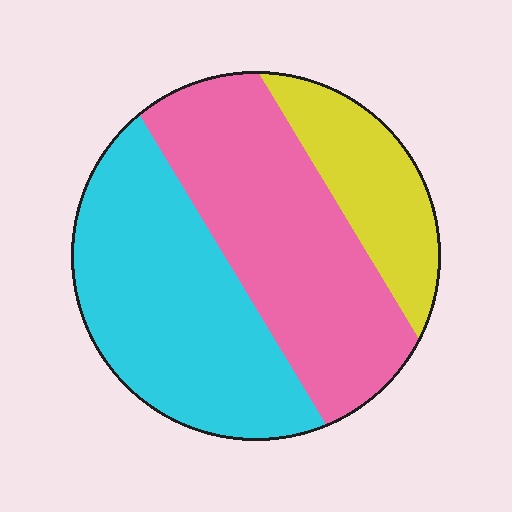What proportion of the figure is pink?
Pink covers 41% of the figure.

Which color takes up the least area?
Yellow, at roughly 20%.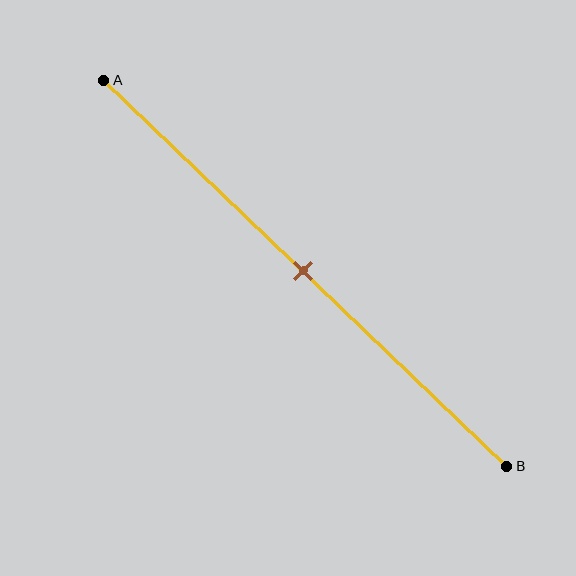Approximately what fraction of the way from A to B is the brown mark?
The brown mark is approximately 50% of the way from A to B.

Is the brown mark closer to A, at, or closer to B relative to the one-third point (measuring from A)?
The brown mark is closer to point B than the one-third point of segment AB.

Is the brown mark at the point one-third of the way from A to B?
No, the mark is at about 50% from A, not at the 33% one-third point.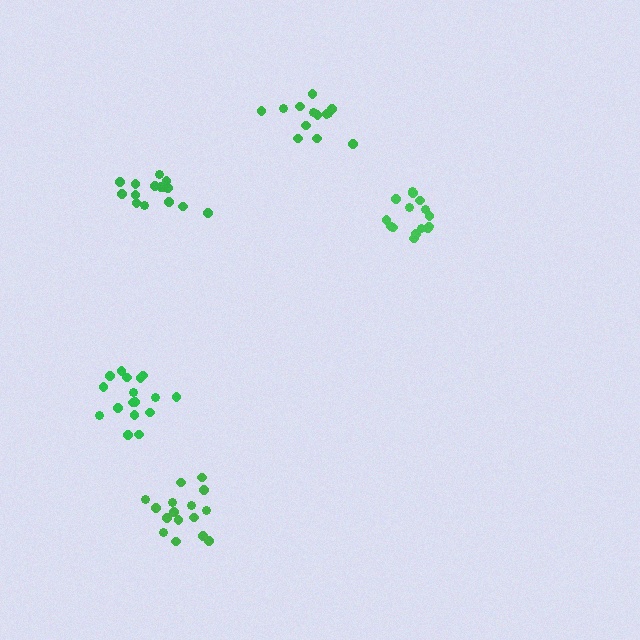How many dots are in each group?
Group 1: 15 dots, Group 2: 17 dots, Group 3: 13 dots, Group 4: 15 dots, Group 5: 17 dots (77 total).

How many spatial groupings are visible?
There are 5 spatial groupings.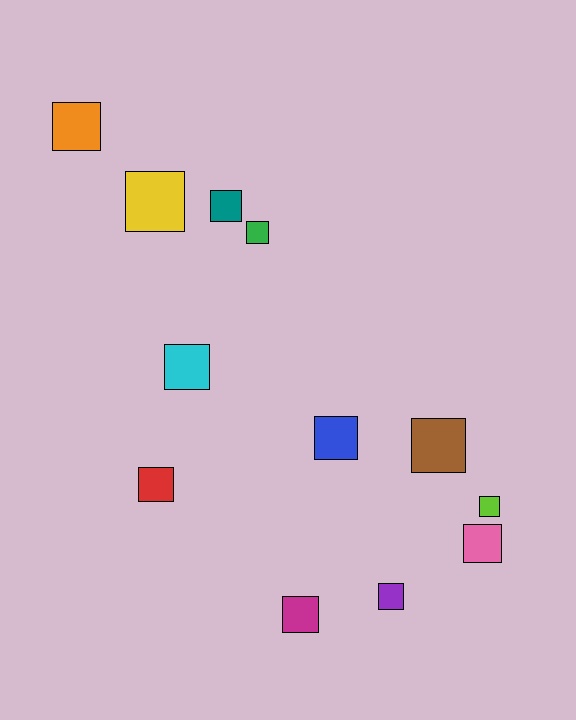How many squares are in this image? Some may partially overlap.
There are 12 squares.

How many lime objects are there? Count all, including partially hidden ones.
There is 1 lime object.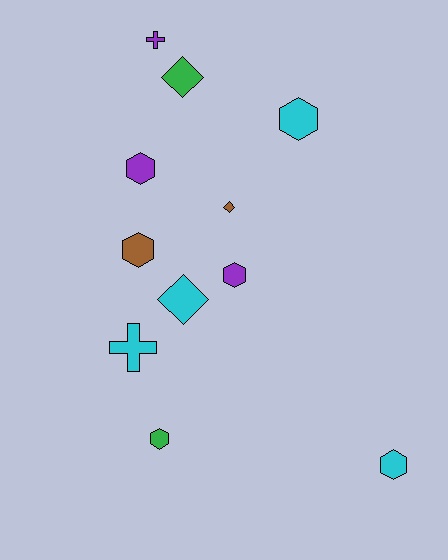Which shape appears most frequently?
Hexagon, with 6 objects.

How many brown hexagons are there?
There is 1 brown hexagon.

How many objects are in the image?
There are 11 objects.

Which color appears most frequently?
Cyan, with 4 objects.